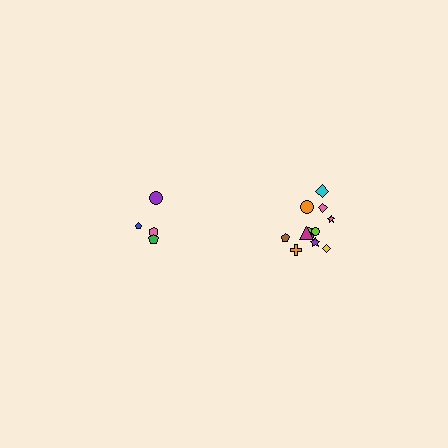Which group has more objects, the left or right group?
The right group.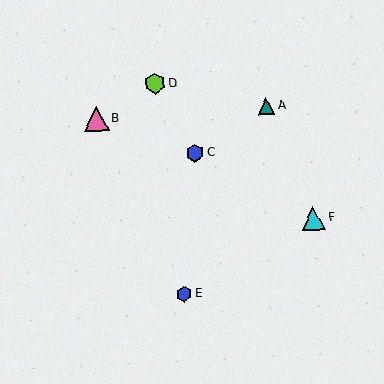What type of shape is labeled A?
Shape A is a teal triangle.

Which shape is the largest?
The pink triangle (labeled B) is the largest.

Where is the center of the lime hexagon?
The center of the lime hexagon is at (155, 83).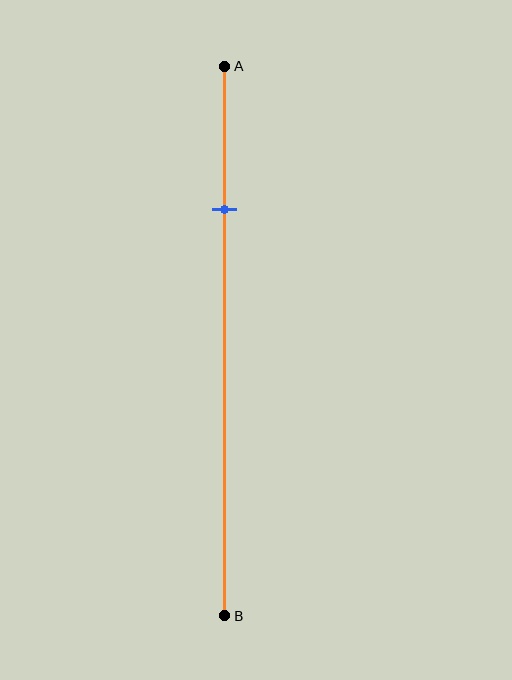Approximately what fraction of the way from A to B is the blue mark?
The blue mark is approximately 25% of the way from A to B.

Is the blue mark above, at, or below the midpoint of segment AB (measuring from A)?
The blue mark is above the midpoint of segment AB.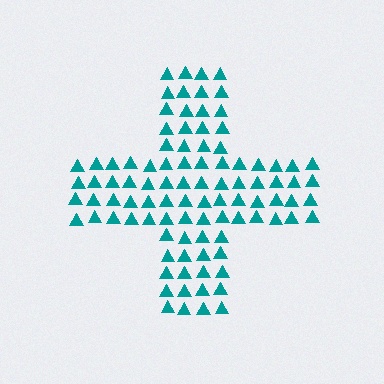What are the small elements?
The small elements are triangles.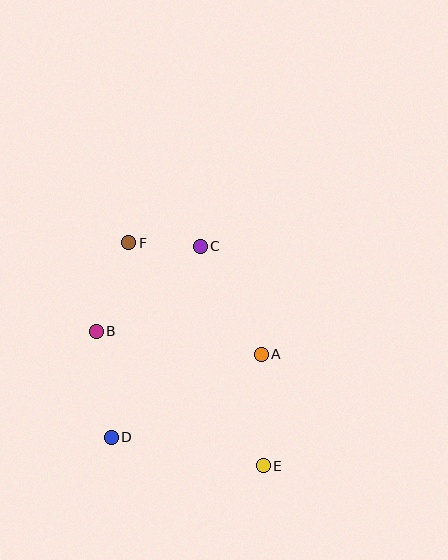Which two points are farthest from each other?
Points E and F are farthest from each other.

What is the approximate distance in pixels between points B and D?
The distance between B and D is approximately 107 pixels.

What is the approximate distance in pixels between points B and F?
The distance between B and F is approximately 94 pixels.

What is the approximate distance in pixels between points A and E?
The distance between A and E is approximately 112 pixels.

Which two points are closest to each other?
Points C and F are closest to each other.